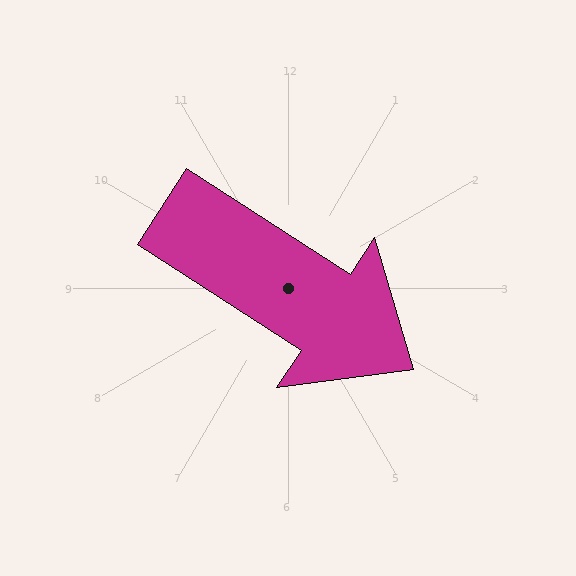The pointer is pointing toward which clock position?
Roughly 4 o'clock.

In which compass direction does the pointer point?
Southeast.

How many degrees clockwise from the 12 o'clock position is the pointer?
Approximately 123 degrees.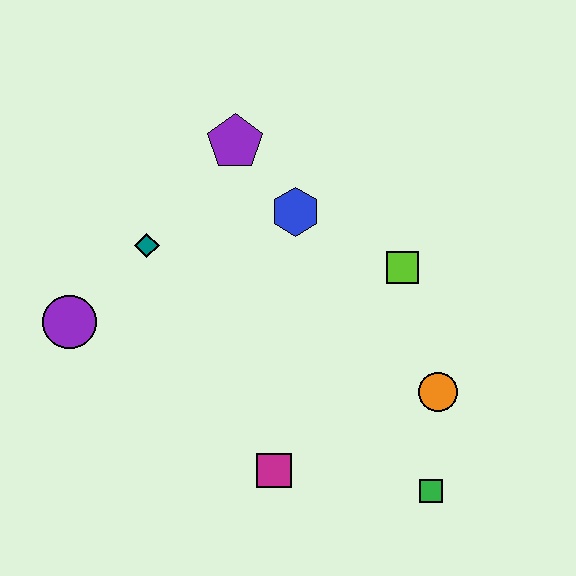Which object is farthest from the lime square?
The purple circle is farthest from the lime square.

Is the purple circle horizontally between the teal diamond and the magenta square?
No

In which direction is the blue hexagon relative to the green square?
The blue hexagon is above the green square.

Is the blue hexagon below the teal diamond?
No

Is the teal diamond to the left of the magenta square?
Yes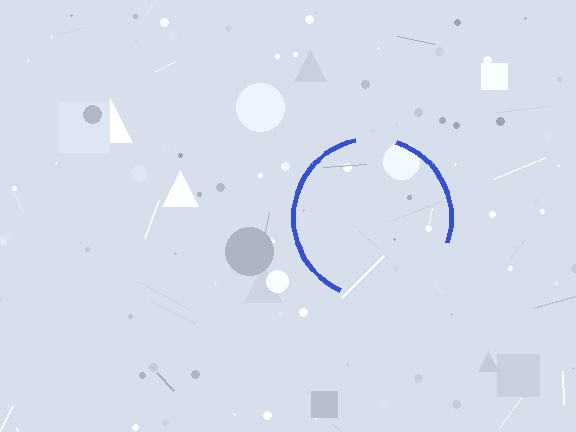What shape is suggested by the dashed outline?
The dashed outline suggests a circle.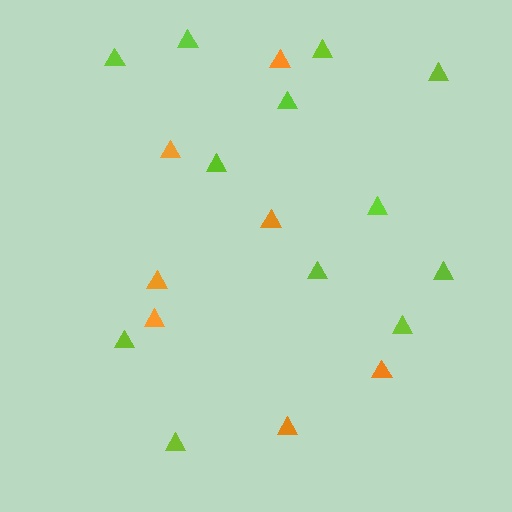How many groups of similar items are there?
There are 2 groups: one group of lime triangles (12) and one group of orange triangles (7).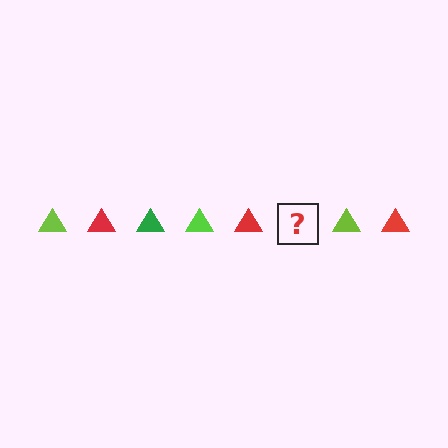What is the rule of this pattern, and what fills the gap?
The rule is that the pattern cycles through lime, red, green triangles. The gap should be filled with a green triangle.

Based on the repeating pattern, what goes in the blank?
The blank should be a green triangle.